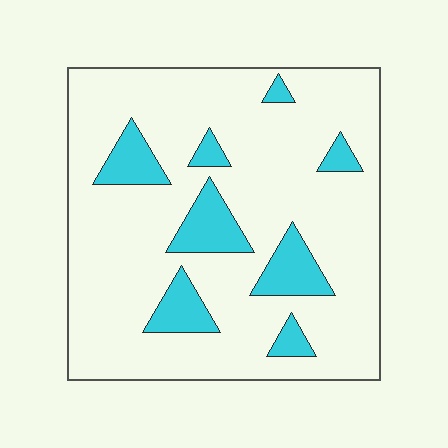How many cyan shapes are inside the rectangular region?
8.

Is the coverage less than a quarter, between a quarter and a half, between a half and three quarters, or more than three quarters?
Less than a quarter.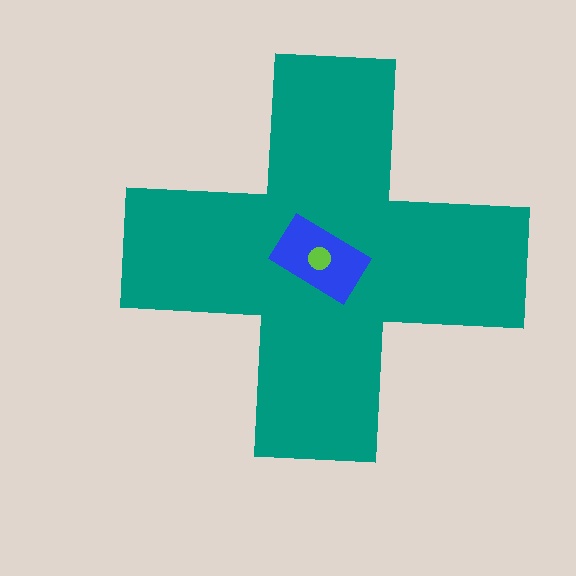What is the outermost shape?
The teal cross.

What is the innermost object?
The lime circle.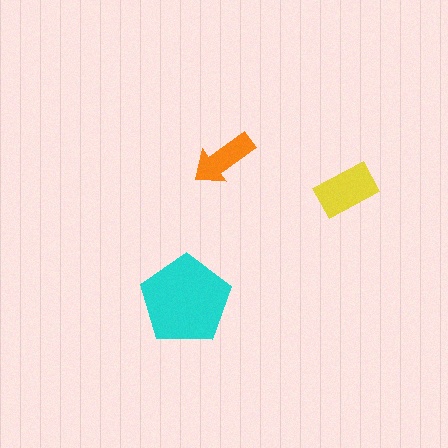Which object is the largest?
The cyan pentagon.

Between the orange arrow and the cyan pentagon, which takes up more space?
The cyan pentagon.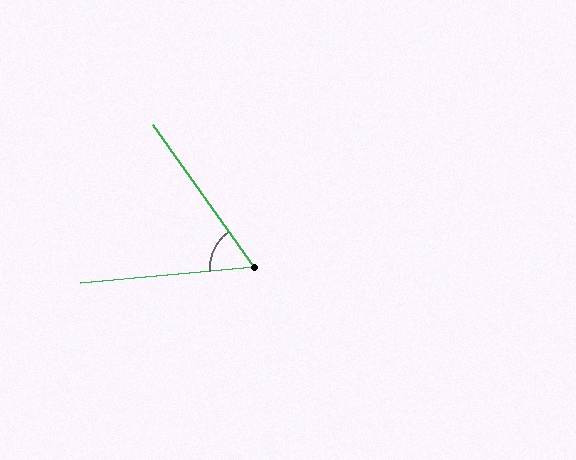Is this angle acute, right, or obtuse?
It is acute.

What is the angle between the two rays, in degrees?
Approximately 60 degrees.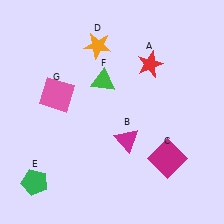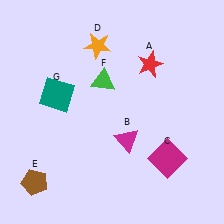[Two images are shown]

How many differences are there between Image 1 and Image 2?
There are 2 differences between the two images.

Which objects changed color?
E changed from green to brown. G changed from pink to teal.